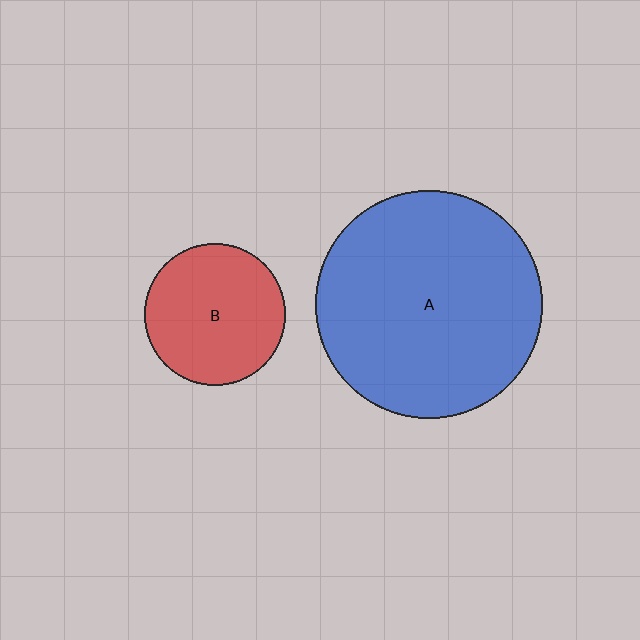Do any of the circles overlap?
No, none of the circles overlap.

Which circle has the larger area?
Circle A (blue).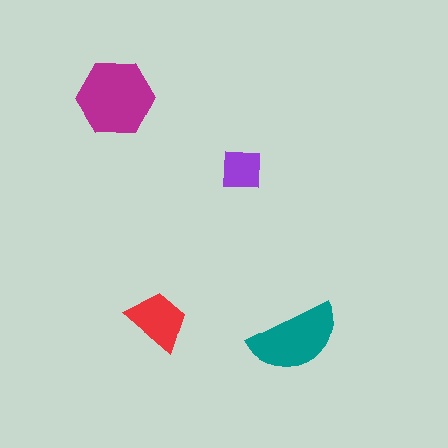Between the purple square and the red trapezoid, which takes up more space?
The red trapezoid.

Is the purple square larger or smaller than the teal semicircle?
Smaller.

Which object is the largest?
The magenta hexagon.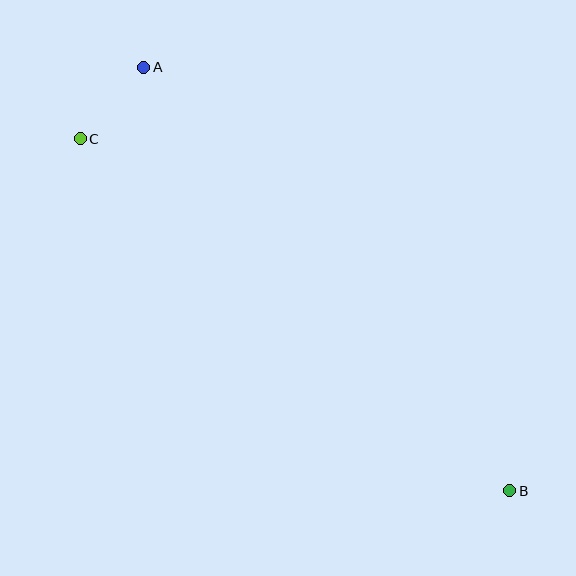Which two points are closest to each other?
Points A and C are closest to each other.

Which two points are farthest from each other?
Points A and B are farthest from each other.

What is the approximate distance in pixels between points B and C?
The distance between B and C is approximately 555 pixels.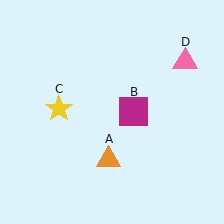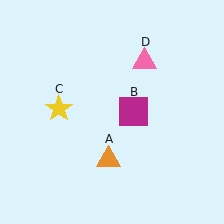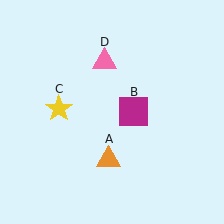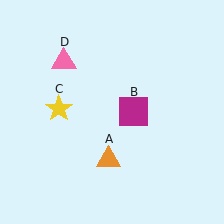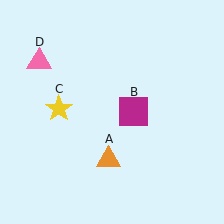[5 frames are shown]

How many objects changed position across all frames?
1 object changed position: pink triangle (object D).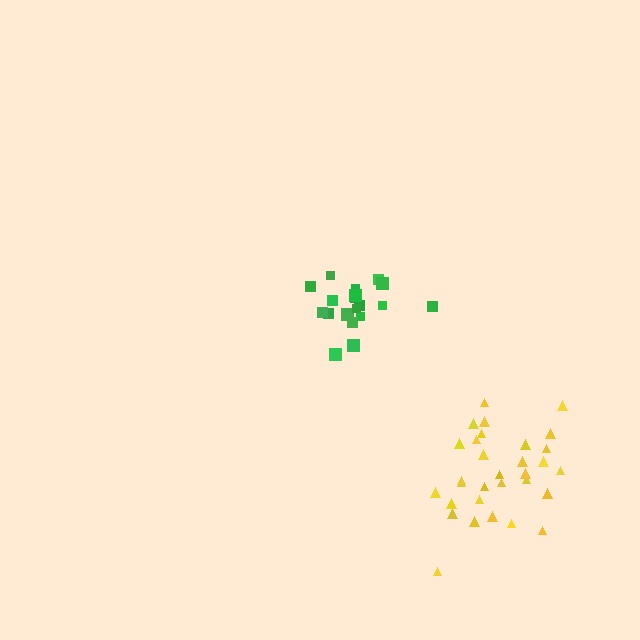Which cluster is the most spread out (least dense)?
Green.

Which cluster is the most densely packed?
Yellow.